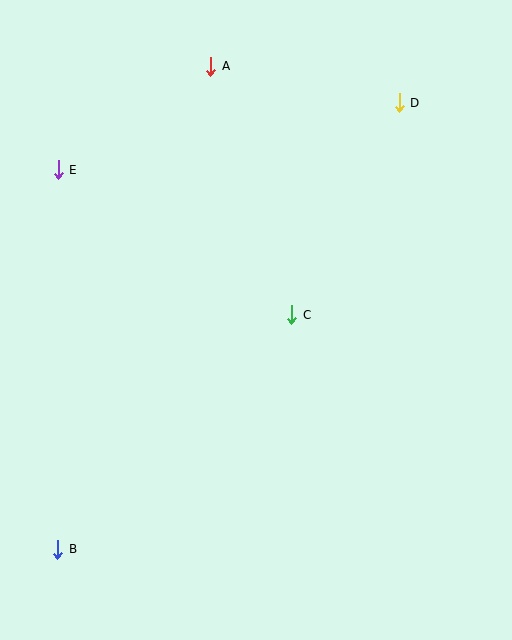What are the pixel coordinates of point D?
Point D is at (399, 103).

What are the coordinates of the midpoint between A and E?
The midpoint between A and E is at (134, 118).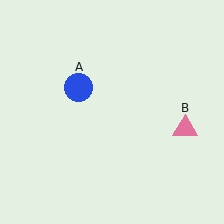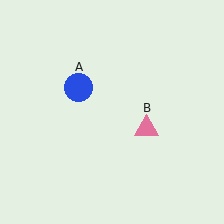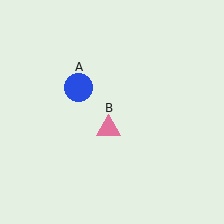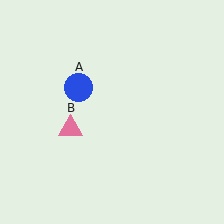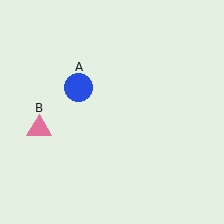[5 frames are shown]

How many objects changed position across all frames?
1 object changed position: pink triangle (object B).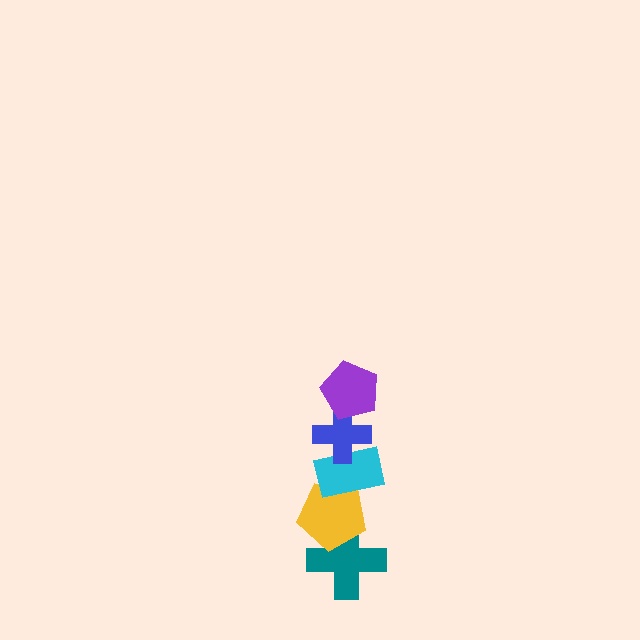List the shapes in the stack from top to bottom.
From top to bottom: the purple pentagon, the blue cross, the cyan rectangle, the yellow pentagon, the teal cross.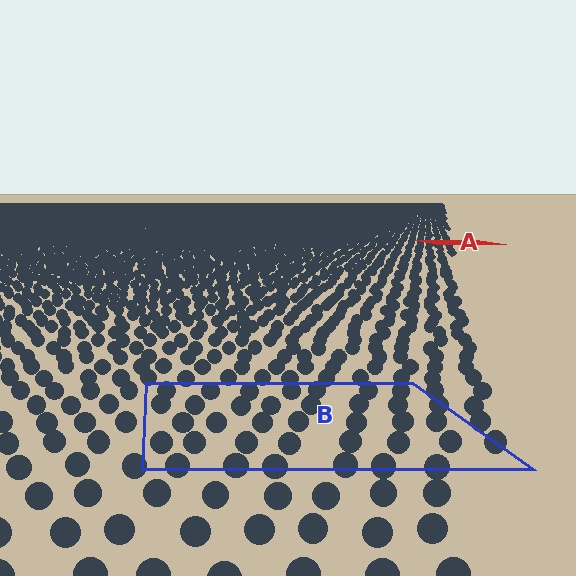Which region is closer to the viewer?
Region B is closer. The texture elements there are larger and more spread out.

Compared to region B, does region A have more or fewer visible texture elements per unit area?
Region A has more texture elements per unit area — they are packed more densely because it is farther away.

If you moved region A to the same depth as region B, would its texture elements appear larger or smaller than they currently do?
They would appear larger. At a closer depth, the same texture elements are projected at a bigger on-screen size.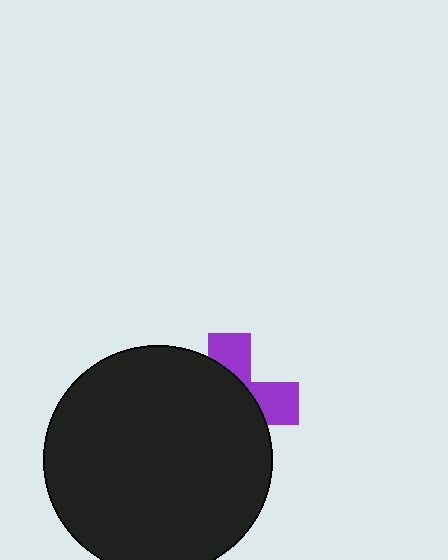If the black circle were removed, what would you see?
You would see the complete purple cross.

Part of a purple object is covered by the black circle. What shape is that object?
It is a cross.